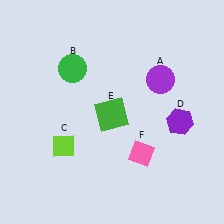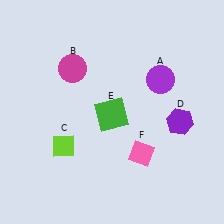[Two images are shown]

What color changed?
The circle (B) changed from green in Image 1 to magenta in Image 2.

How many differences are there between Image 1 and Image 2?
There is 1 difference between the two images.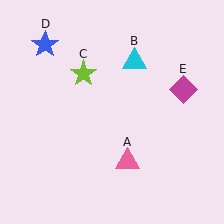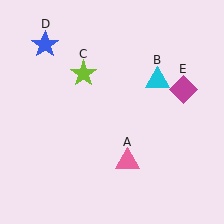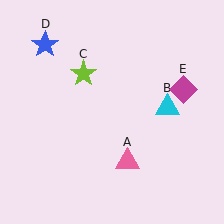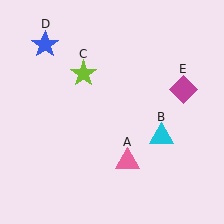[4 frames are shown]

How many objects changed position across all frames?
1 object changed position: cyan triangle (object B).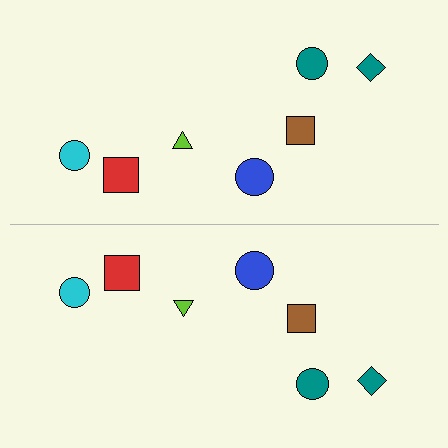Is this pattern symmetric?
Yes, this pattern has bilateral (reflection) symmetry.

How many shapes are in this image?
There are 14 shapes in this image.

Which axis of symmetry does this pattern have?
The pattern has a horizontal axis of symmetry running through the center of the image.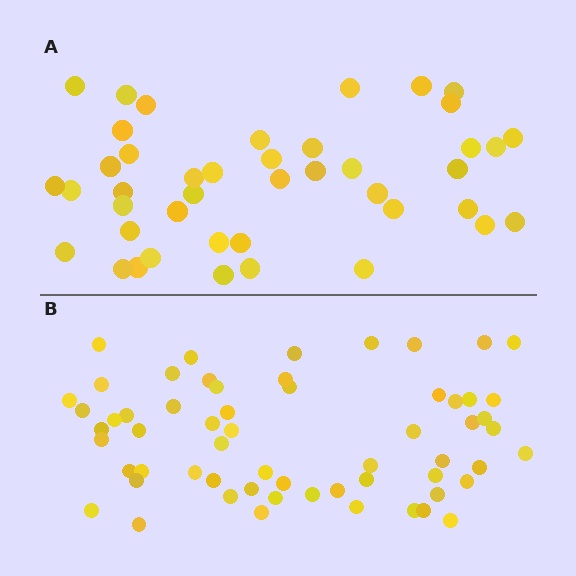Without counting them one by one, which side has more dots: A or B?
Region B (the bottom region) has more dots.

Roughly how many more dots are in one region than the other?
Region B has approximately 15 more dots than region A.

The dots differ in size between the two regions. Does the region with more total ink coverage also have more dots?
No. Region A has more total ink coverage because its dots are larger, but region B actually contains more individual dots. Total area can be misleading — the number of items is what matters here.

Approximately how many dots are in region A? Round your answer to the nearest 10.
About 40 dots. (The exact count is 43, which rounds to 40.)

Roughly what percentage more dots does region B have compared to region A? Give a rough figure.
About 40% more.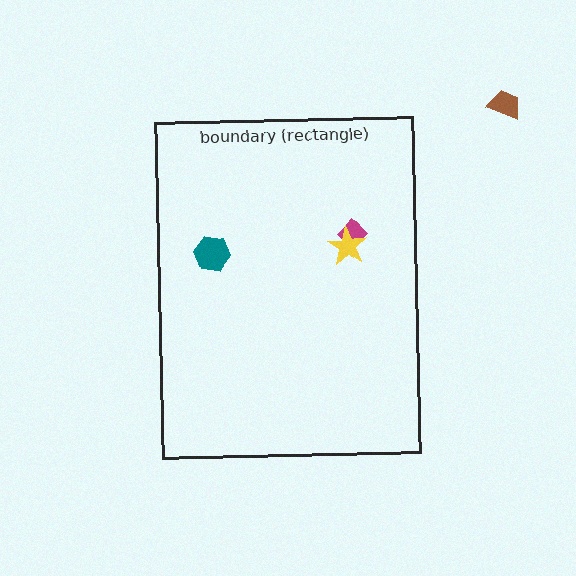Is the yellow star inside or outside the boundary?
Inside.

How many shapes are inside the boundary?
3 inside, 1 outside.